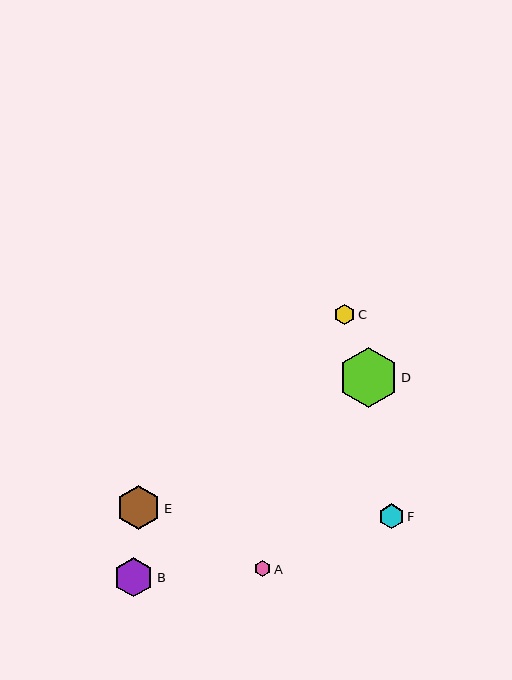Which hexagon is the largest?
Hexagon D is the largest with a size of approximately 60 pixels.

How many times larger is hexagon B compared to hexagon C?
Hexagon B is approximately 1.9 times the size of hexagon C.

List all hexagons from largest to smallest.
From largest to smallest: D, E, B, F, C, A.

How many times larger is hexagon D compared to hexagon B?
Hexagon D is approximately 1.5 times the size of hexagon B.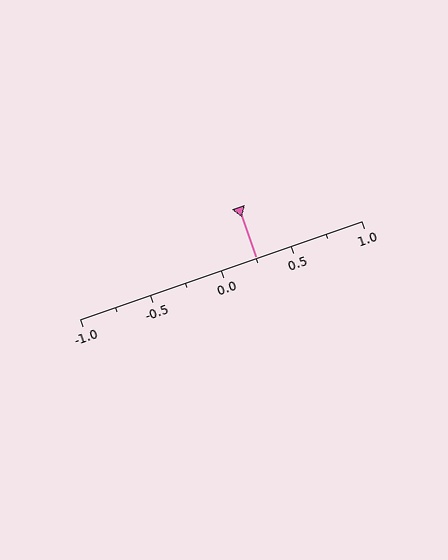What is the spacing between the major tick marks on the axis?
The major ticks are spaced 0.5 apart.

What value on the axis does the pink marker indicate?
The marker indicates approximately 0.25.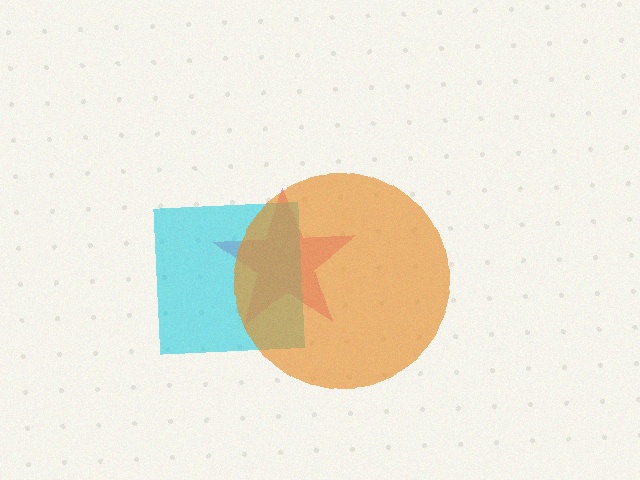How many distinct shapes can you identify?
There are 3 distinct shapes: a pink star, a cyan square, an orange circle.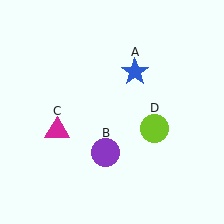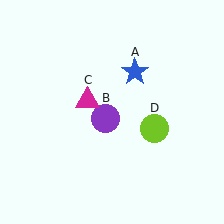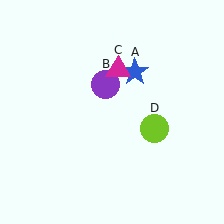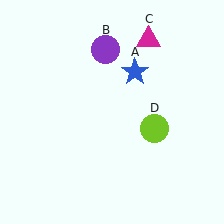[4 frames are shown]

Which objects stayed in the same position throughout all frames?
Blue star (object A) and lime circle (object D) remained stationary.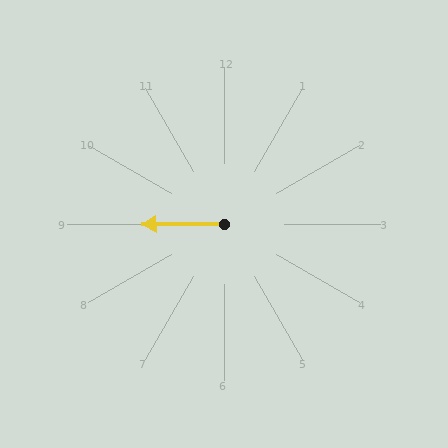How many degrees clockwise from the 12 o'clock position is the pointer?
Approximately 270 degrees.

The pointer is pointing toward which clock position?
Roughly 9 o'clock.